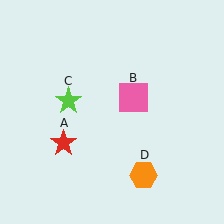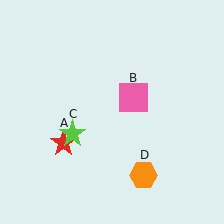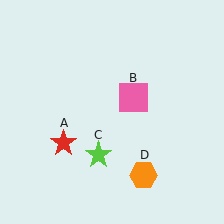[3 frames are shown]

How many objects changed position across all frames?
1 object changed position: lime star (object C).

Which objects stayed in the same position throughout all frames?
Red star (object A) and pink square (object B) and orange hexagon (object D) remained stationary.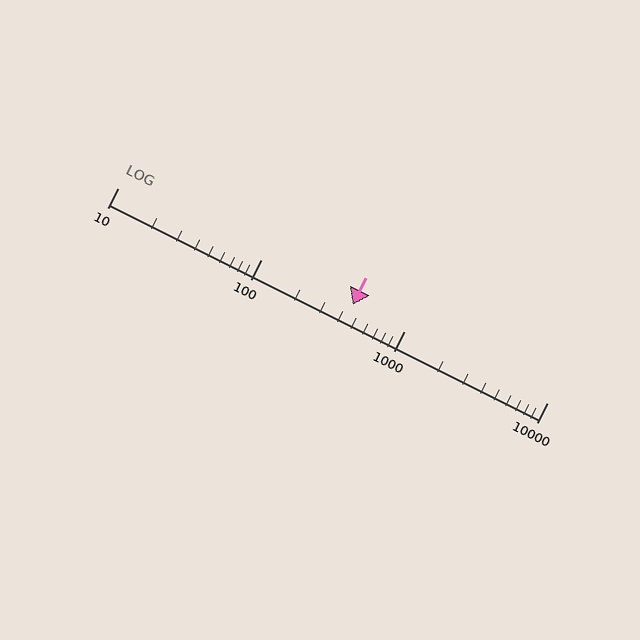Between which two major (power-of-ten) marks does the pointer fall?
The pointer is between 100 and 1000.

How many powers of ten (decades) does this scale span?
The scale spans 3 decades, from 10 to 10000.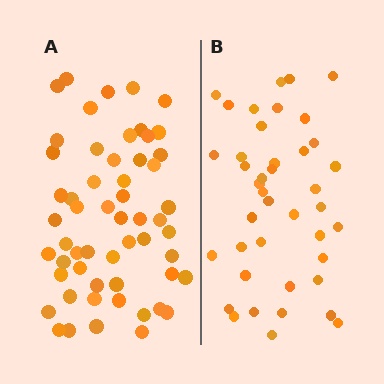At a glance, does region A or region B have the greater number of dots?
Region A (the left region) has more dots.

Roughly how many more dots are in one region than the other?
Region A has approximately 15 more dots than region B.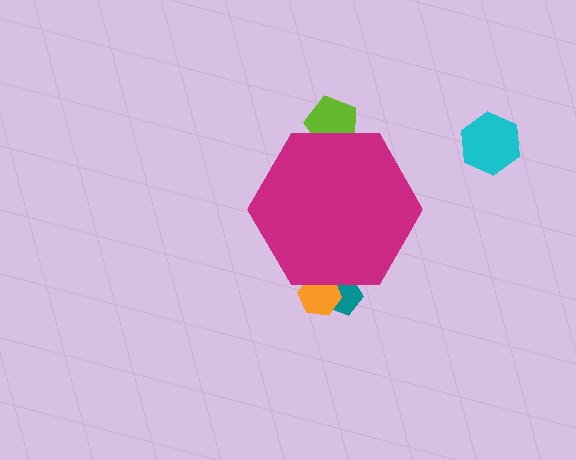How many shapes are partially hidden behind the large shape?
3 shapes are partially hidden.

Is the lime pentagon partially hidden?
Yes, the lime pentagon is partially hidden behind the magenta hexagon.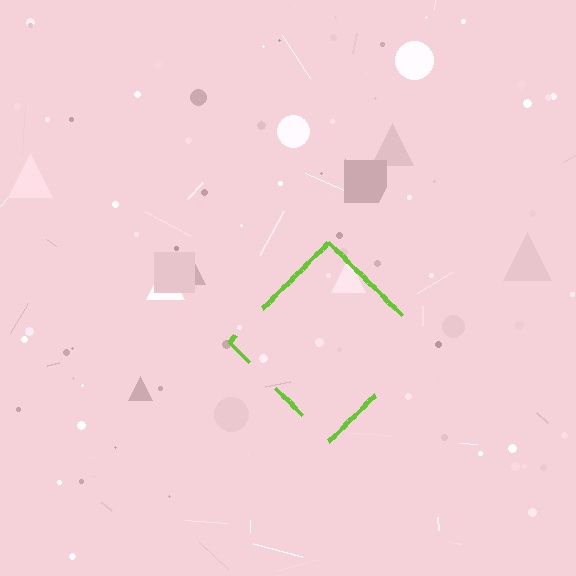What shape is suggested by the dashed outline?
The dashed outline suggests a diamond.